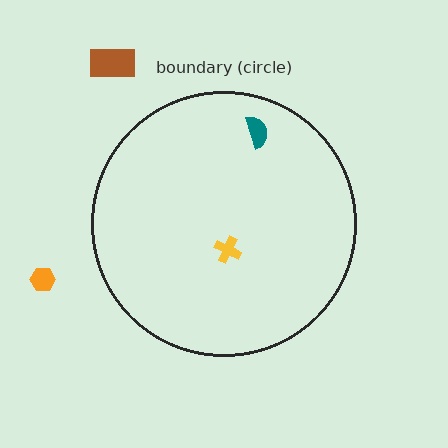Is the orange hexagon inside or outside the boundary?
Outside.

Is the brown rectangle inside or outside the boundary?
Outside.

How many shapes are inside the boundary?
2 inside, 2 outside.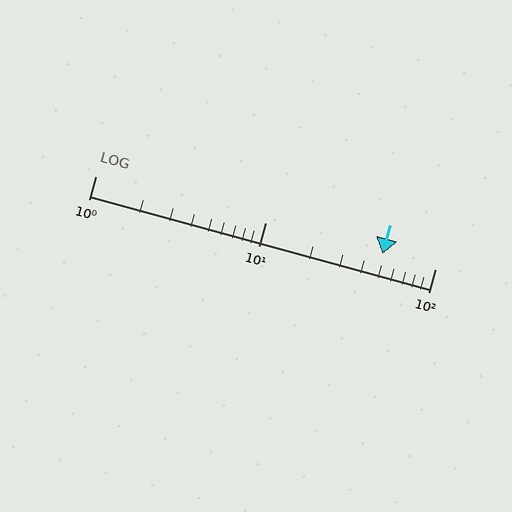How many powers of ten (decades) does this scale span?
The scale spans 2 decades, from 1 to 100.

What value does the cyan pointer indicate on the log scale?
The pointer indicates approximately 49.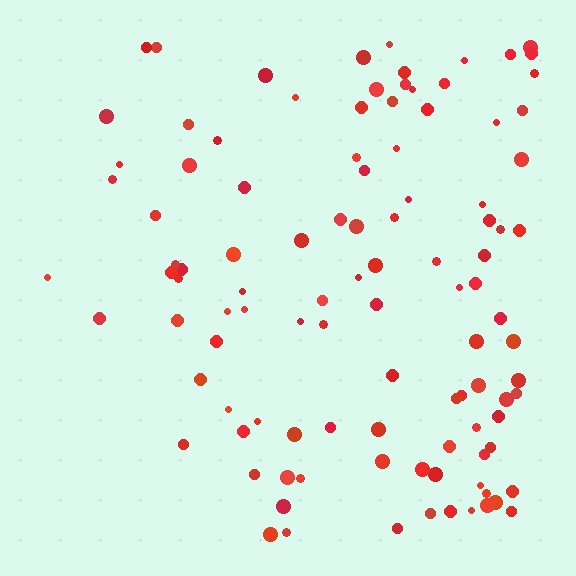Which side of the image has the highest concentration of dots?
The right.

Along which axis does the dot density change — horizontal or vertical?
Horizontal.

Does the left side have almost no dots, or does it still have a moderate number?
Still a moderate number, just noticeably fewer than the right.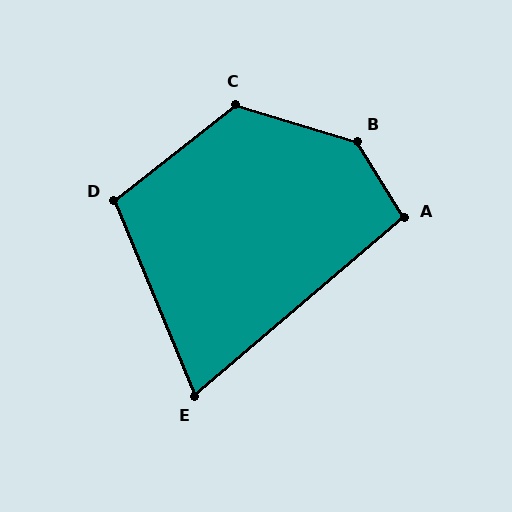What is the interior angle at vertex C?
Approximately 125 degrees (obtuse).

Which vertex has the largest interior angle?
B, at approximately 138 degrees.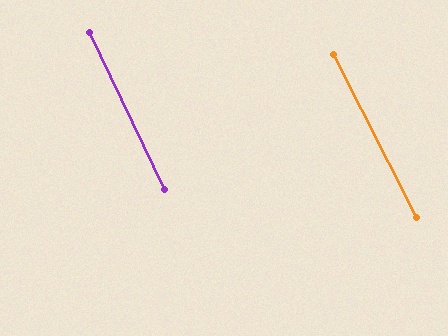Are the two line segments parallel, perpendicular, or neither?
Parallel — their directions differ by only 1.4°.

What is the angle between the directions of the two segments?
Approximately 1 degree.